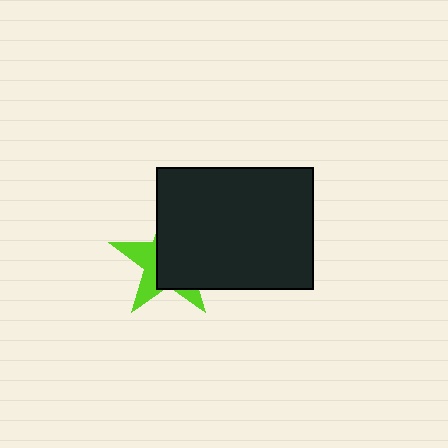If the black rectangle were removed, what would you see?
You would see the complete lime star.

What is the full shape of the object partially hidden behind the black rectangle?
The partially hidden object is a lime star.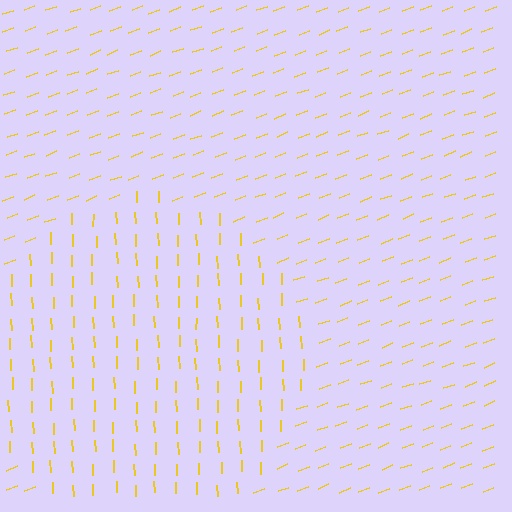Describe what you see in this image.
The image is filled with small yellow line segments. A circle region in the image has lines oriented differently from the surrounding lines, creating a visible texture boundary.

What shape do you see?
I see a circle.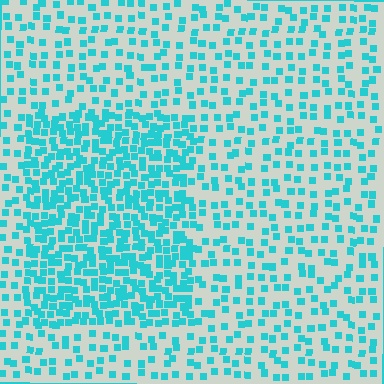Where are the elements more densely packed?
The elements are more densely packed inside the rectangle boundary.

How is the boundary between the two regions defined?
The boundary is defined by a change in element density (approximately 2.3x ratio). All elements are the same color, size, and shape.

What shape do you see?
I see a rectangle.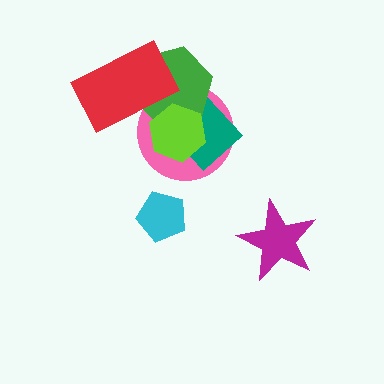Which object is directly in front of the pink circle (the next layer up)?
The teal diamond is directly in front of the pink circle.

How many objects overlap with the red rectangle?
2 objects overlap with the red rectangle.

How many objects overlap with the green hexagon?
4 objects overlap with the green hexagon.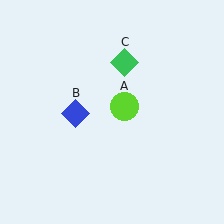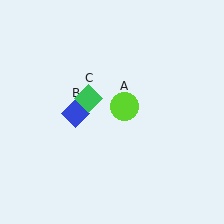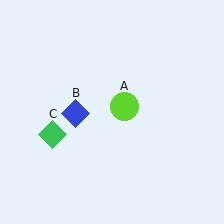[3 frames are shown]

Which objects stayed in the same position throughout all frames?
Lime circle (object A) and blue diamond (object B) remained stationary.